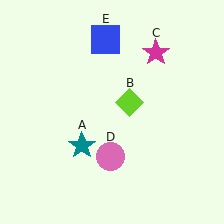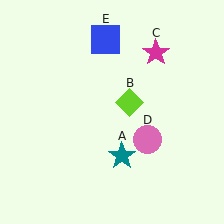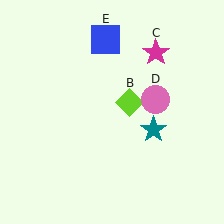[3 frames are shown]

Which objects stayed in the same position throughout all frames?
Lime diamond (object B) and magenta star (object C) and blue square (object E) remained stationary.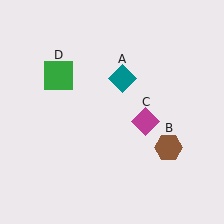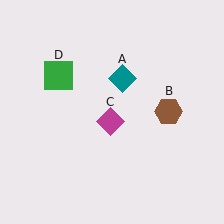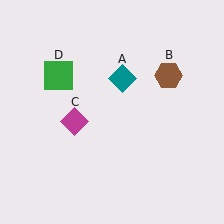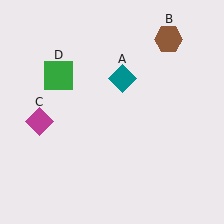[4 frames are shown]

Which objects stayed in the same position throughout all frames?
Teal diamond (object A) and green square (object D) remained stationary.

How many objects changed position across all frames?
2 objects changed position: brown hexagon (object B), magenta diamond (object C).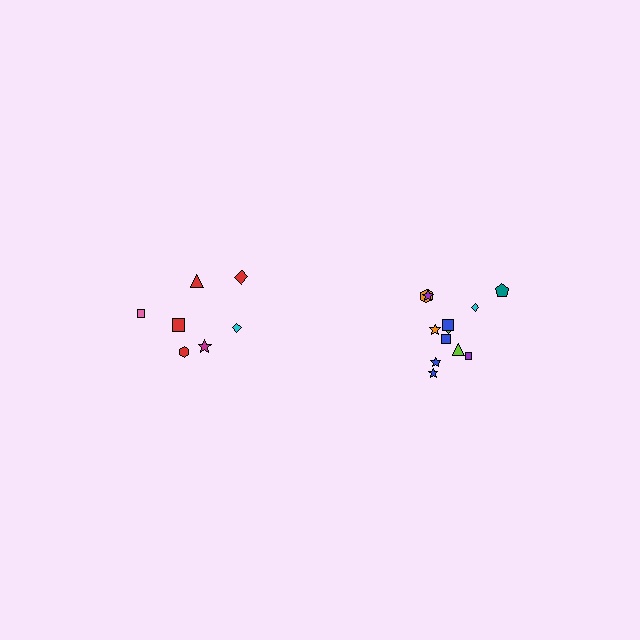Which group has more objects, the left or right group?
The right group.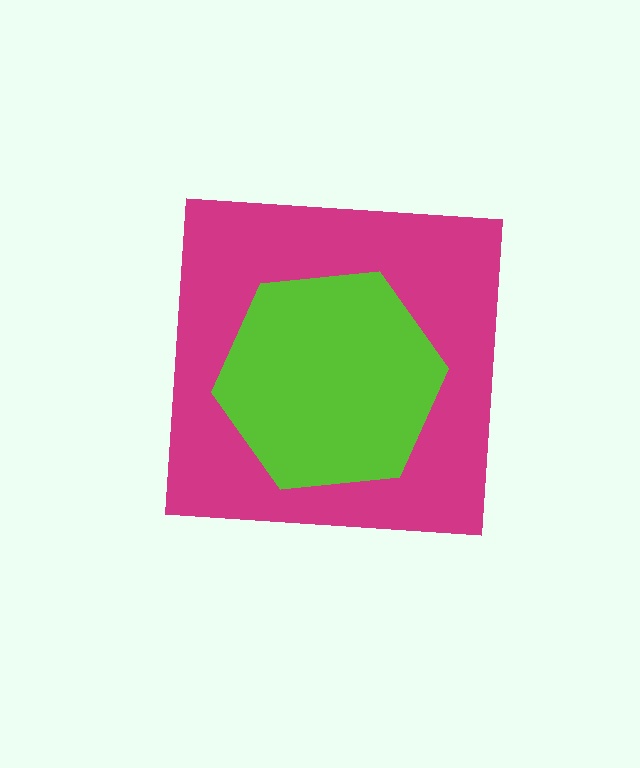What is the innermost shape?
The lime hexagon.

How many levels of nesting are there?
2.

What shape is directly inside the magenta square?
The lime hexagon.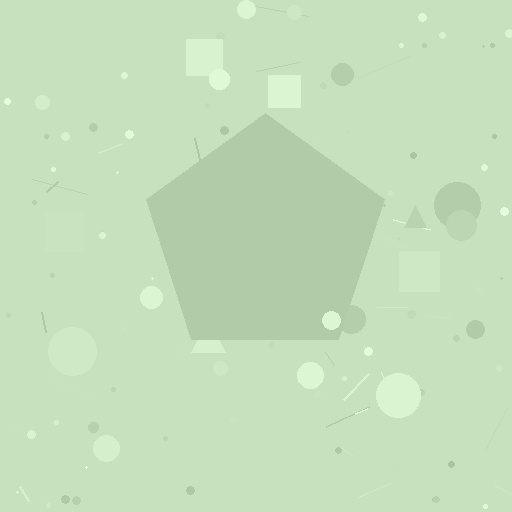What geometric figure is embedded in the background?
A pentagon is embedded in the background.